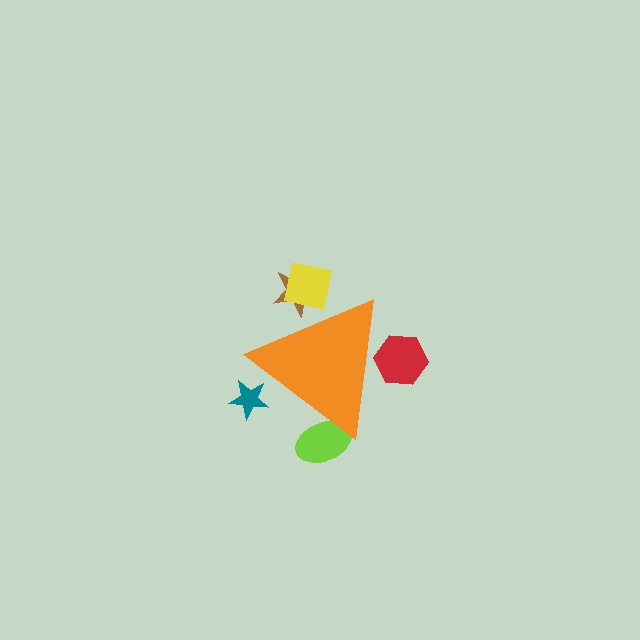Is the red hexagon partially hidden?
Yes, the red hexagon is partially hidden behind the orange triangle.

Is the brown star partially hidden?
Yes, the brown star is partially hidden behind the orange triangle.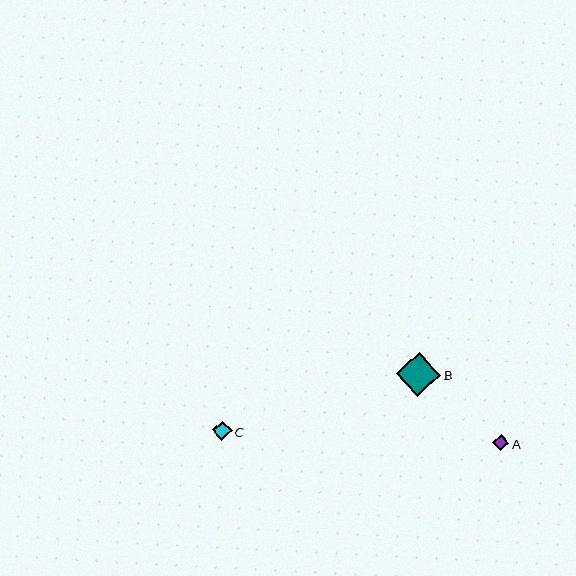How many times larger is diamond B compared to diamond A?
Diamond B is approximately 2.7 times the size of diamond A.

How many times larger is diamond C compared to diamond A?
Diamond C is approximately 1.2 times the size of diamond A.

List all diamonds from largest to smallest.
From largest to smallest: B, C, A.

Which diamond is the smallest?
Diamond A is the smallest with a size of approximately 16 pixels.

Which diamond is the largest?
Diamond B is the largest with a size of approximately 44 pixels.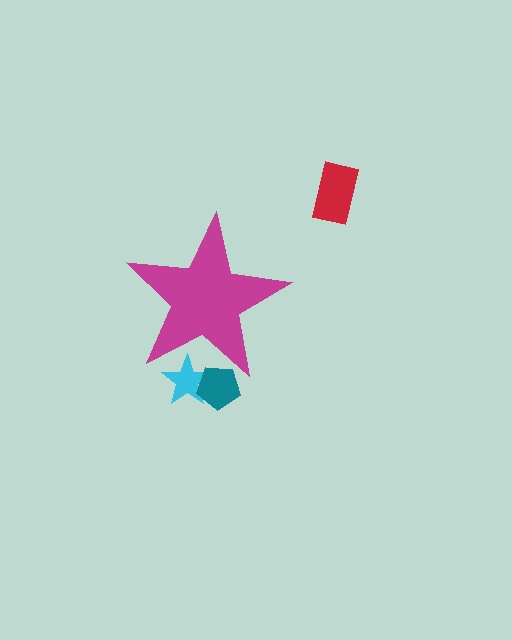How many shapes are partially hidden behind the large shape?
2 shapes are partially hidden.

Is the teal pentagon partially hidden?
Yes, the teal pentagon is partially hidden behind the magenta star.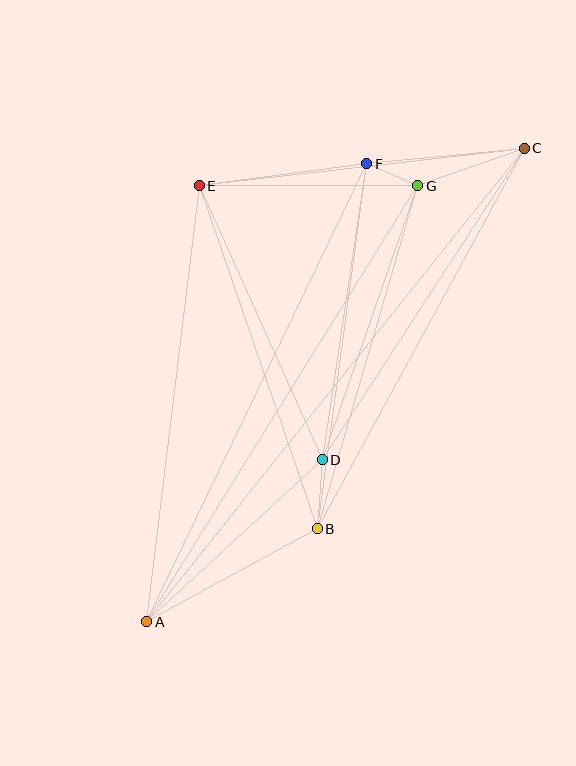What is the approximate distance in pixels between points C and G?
The distance between C and G is approximately 113 pixels.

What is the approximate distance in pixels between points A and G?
The distance between A and G is approximately 513 pixels.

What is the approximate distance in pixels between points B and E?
The distance between B and E is approximately 363 pixels.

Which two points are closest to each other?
Points F and G are closest to each other.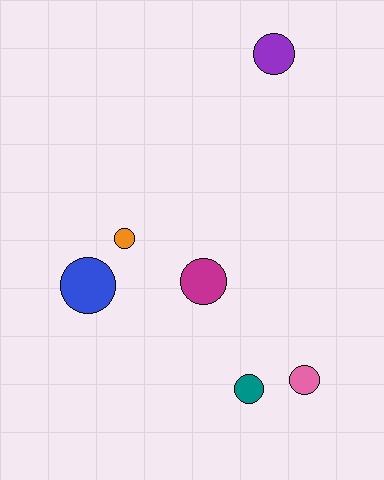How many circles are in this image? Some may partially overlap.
There are 6 circles.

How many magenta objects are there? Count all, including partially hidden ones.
There is 1 magenta object.